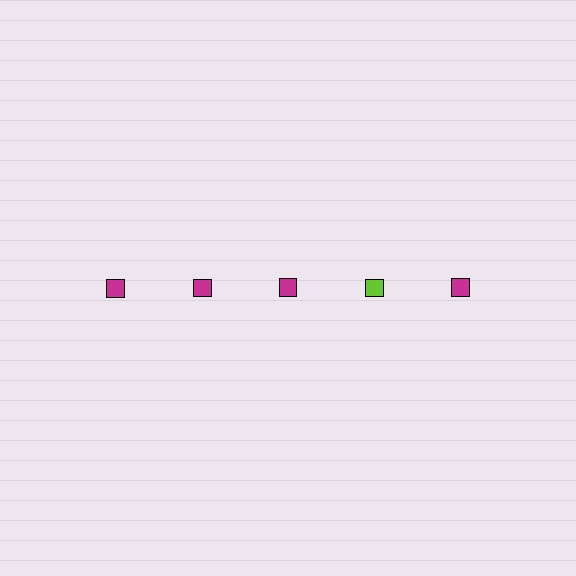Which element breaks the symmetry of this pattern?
The lime square in the top row, second from right column breaks the symmetry. All other shapes are magenta squares.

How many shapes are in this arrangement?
There are 5 shapes arranged in a grid pattern.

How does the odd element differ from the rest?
It has a different color: lime instead of magenta.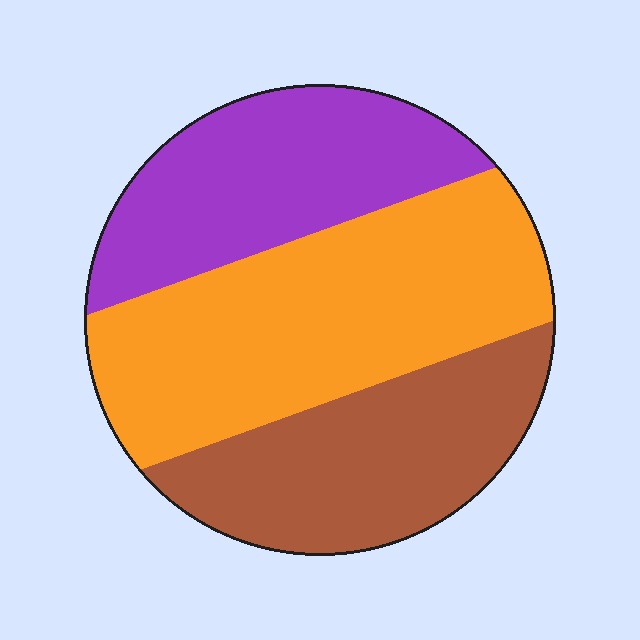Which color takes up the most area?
Orange, at roughly 45%.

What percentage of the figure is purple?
Purple takes up about one quarter (1/4) of the figure.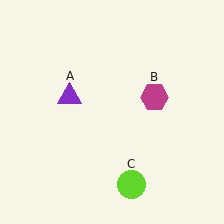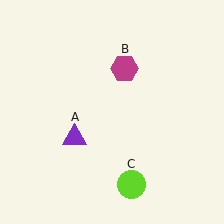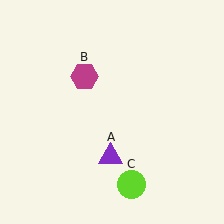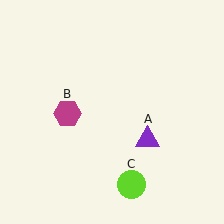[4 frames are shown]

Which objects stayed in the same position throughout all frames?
Lime circle (object C) remained stationary.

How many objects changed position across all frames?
2 objects changed position: purple triangle (object A), magenta hexagon (object B).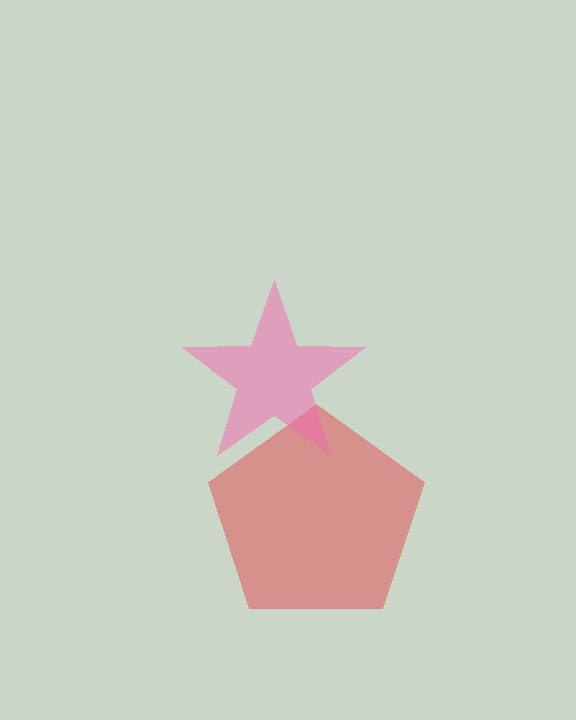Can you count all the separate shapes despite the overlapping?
Yes, there are 2 separate shapes.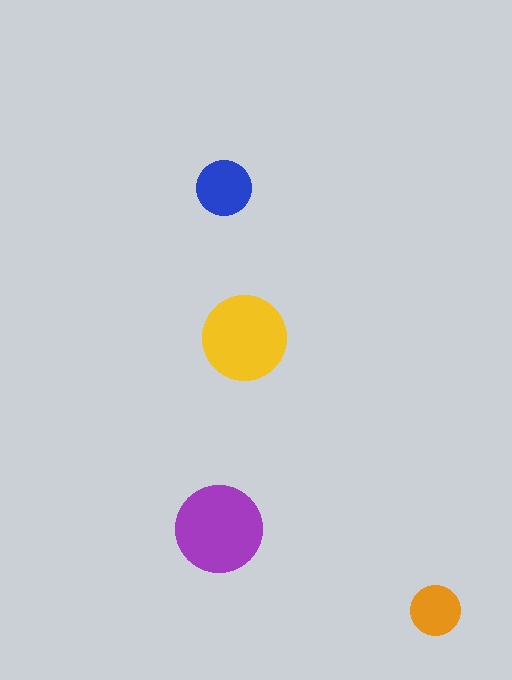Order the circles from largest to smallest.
the purple one, the yellow one, the blue one, the orange one.